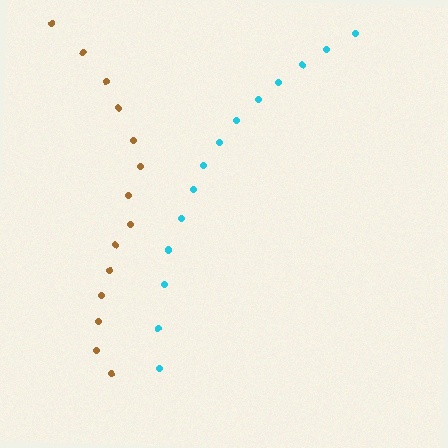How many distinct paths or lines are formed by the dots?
There are 2 distinct paths.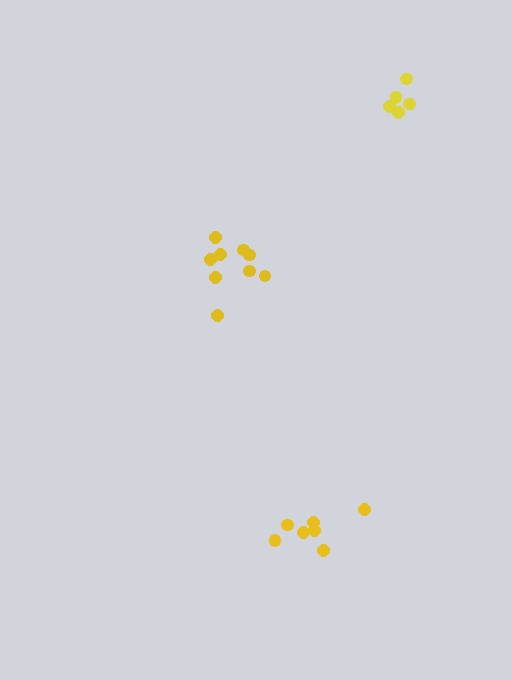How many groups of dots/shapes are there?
There are 3 groups.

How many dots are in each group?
Group 1: 9 dots, Group 2: 5 dots, Group 3: 7 dots (21 total).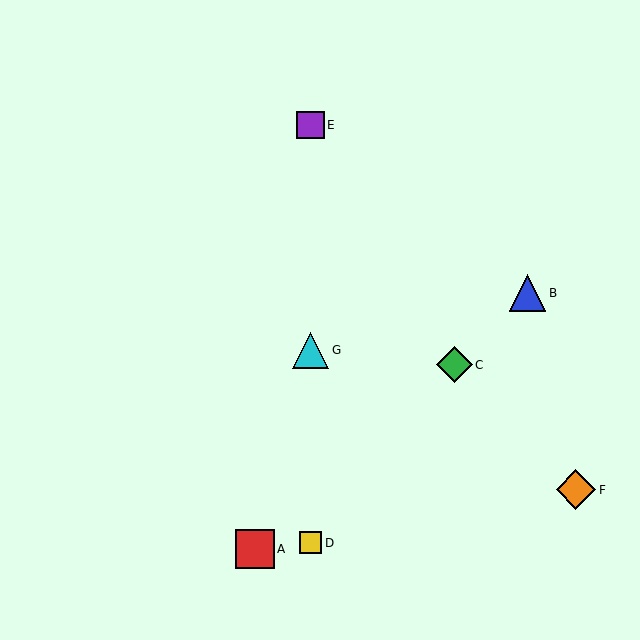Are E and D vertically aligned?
Yes, both are at x≈311.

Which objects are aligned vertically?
Objects D, E, G are aligned vertically.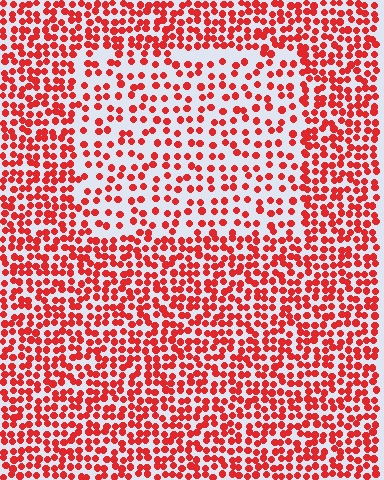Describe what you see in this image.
The image contains small red elements arranged at two different densities. A rectangle-shaped region is visible where the elements are less densely packed than the surrounding area.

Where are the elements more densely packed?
The elements are more densely packed outside the rectangle boundary.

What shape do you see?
I see a rectangle.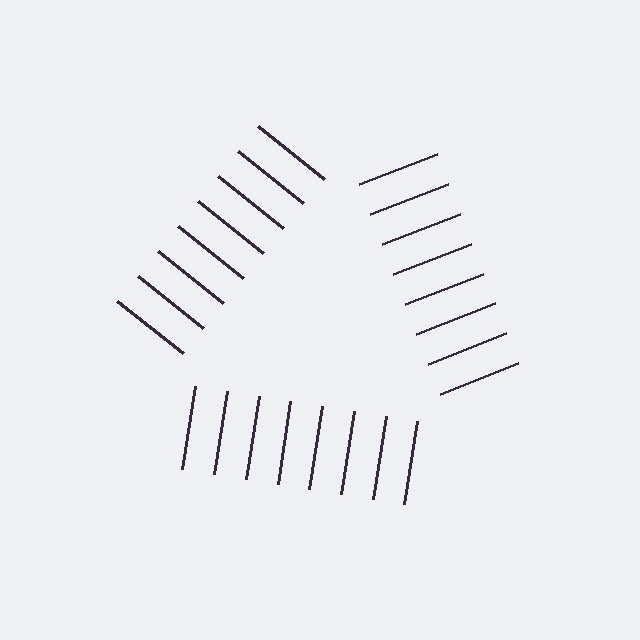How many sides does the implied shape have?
3 sides — the line-ends trace a triangle.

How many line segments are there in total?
24 — 8 along each of the 3 edges.